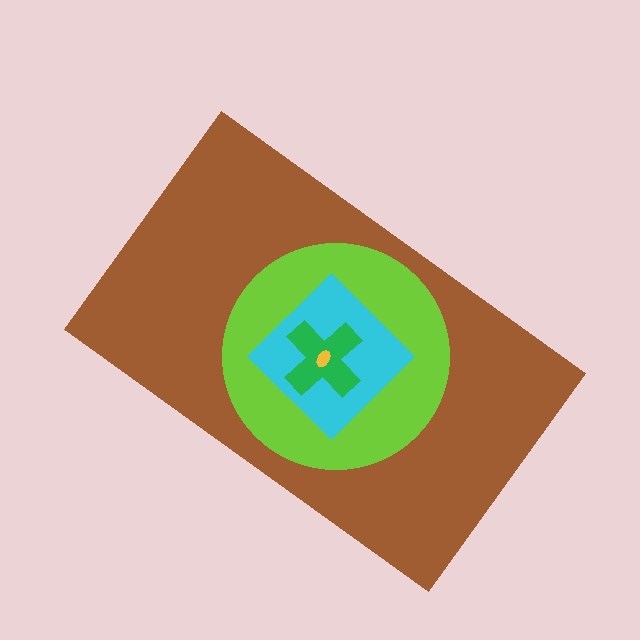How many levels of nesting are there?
5.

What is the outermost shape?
The brown rectangle.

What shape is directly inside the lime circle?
The cyan diamond.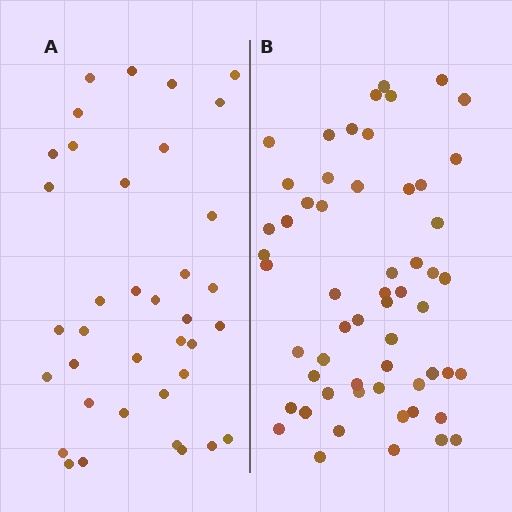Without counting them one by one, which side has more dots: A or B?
Region B (the right region) has more dots.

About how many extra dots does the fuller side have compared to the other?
Region B has approximately 20 more dots than region A.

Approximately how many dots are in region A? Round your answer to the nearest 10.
About 40 dots. (The exact count is 37, which rounds to 40.)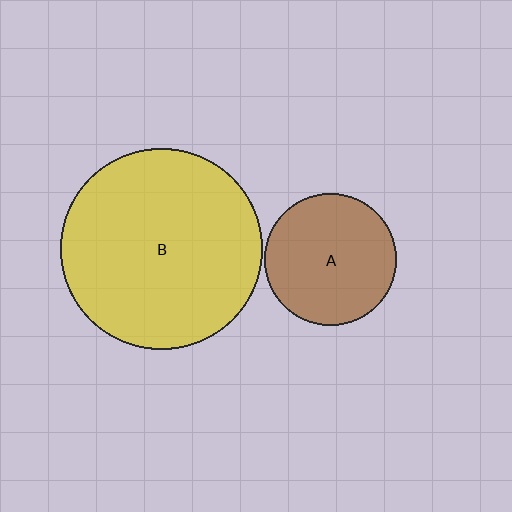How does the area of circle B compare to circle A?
Approximately 2.3 times.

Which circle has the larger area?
Circle B (yellow).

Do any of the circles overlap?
No, none of the circles overlap.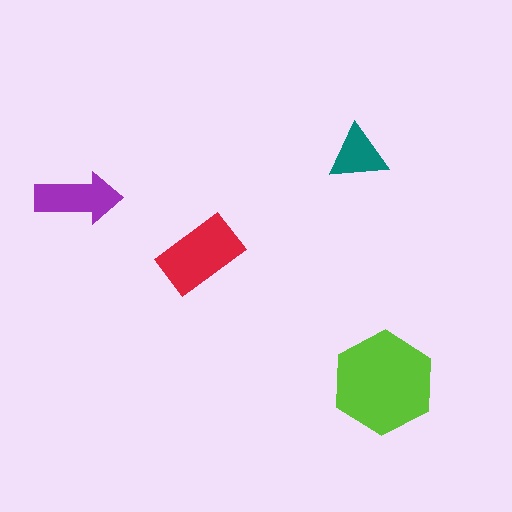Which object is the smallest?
The teal triangle.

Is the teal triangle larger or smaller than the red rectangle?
Smaller.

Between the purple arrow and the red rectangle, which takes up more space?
The red rectangle.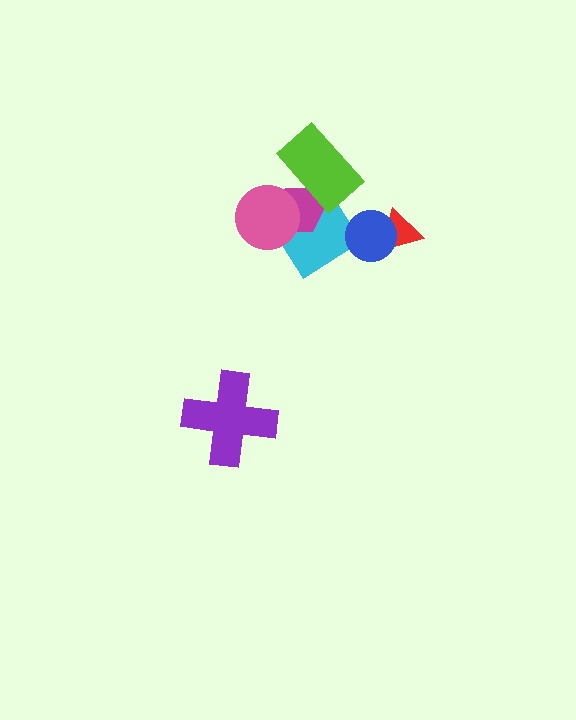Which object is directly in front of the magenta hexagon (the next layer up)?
The pink circle is directly in front of the magenta hexagon.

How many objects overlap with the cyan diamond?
3 objects overlap with the cyan diamond.